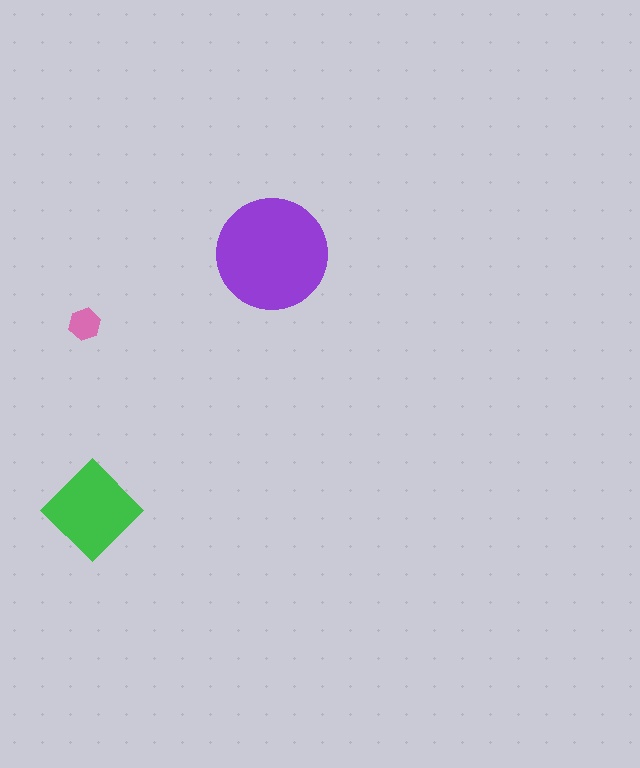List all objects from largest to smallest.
The purple circle, the green diamond, the pink hexagon.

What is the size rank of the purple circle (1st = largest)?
1st.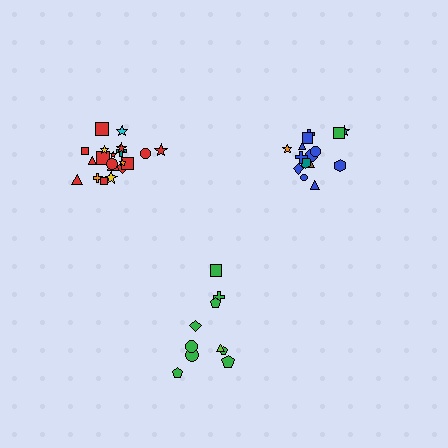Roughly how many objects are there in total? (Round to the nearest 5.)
Roughly 45 objects in total.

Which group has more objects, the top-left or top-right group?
The top-left group.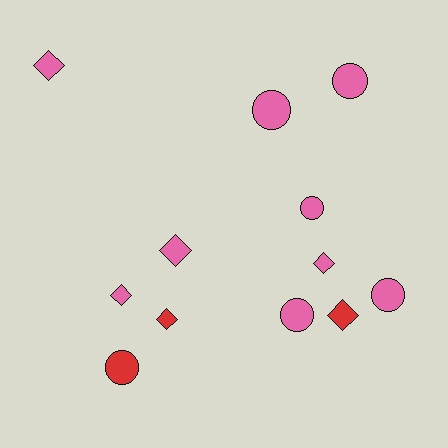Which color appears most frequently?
Pink, with 9 objects.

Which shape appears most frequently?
Circle, with 6 objects.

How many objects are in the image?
There are 12 objects.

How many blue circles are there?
There are no blue circles.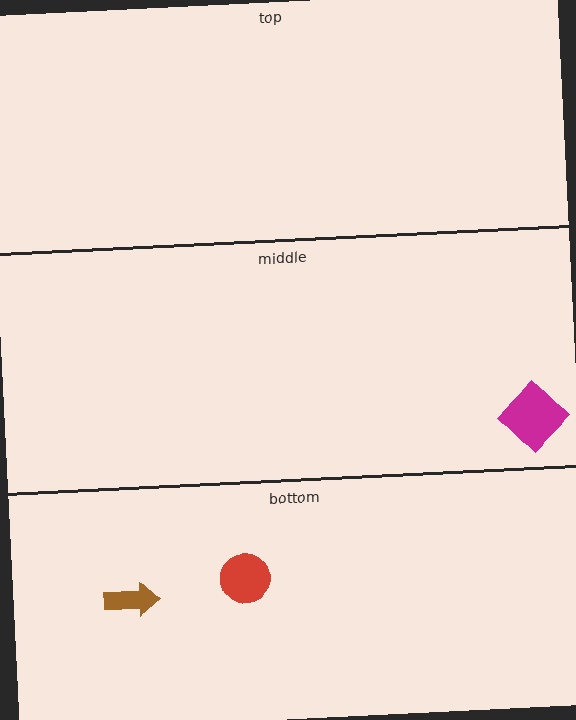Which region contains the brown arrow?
The bottom region.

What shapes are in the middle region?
The magenta diamond.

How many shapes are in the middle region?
1.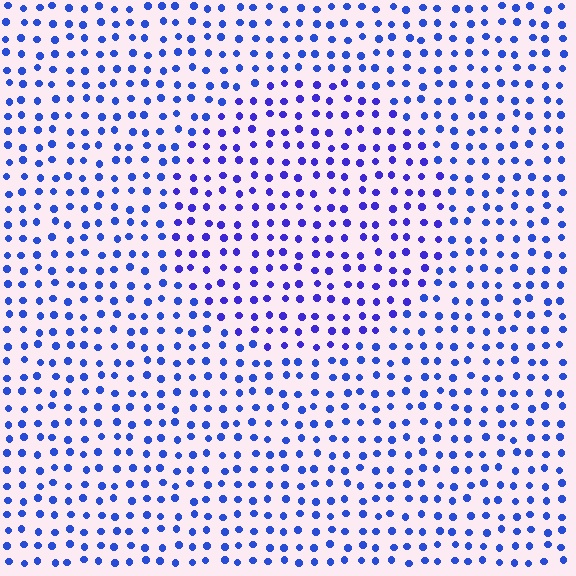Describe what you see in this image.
The image is filled with small blue elements in a uniform arrangement. A circle-shaped region is visible where the elements are tinted to a slightly different hue, forming a subtle color boundary.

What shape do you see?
I see a circle.